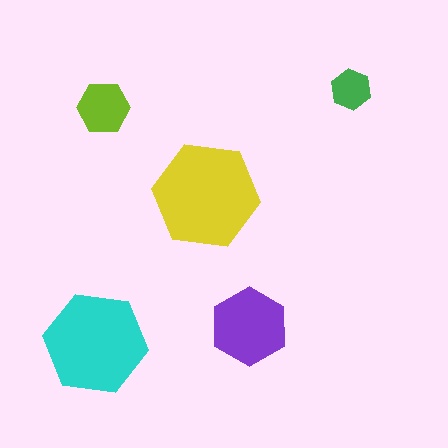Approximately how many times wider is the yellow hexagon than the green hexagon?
About 2.5 times wider.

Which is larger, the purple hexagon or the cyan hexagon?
The cyan one.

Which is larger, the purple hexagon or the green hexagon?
The purple one.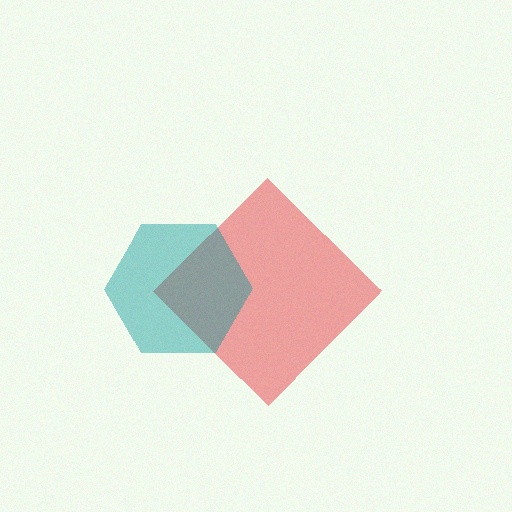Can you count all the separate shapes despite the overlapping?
Yes, there are 2 separate shapes.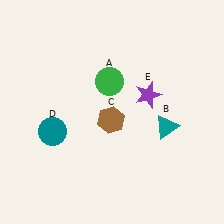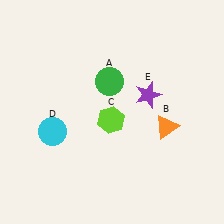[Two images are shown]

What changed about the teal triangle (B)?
In Image 1, B is teal. In Image 2, it changed to orange.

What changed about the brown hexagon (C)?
In Image 1, C is brown. In Image 2, it changed to lime.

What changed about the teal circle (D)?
In Image 1, D is teal. In Image 2, it changed to cyan.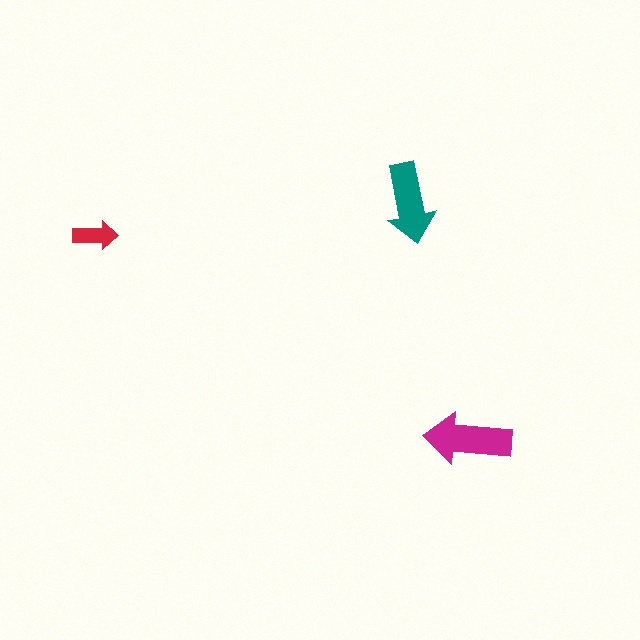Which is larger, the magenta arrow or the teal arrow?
The magenta one.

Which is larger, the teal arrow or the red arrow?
The teal one.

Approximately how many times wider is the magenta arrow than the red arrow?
About 2 times wider.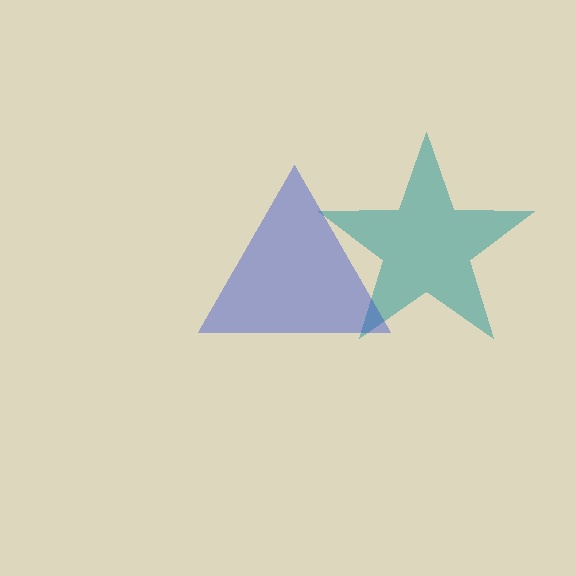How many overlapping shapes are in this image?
There are 2 overlapping shapes in the image.